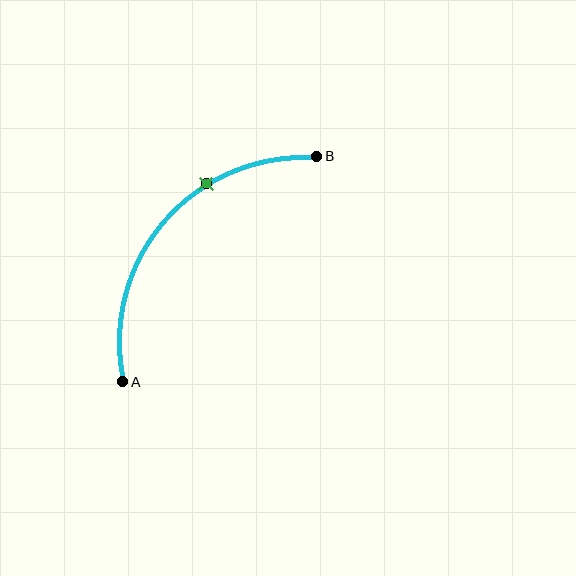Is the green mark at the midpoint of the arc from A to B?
No. The green mark lies on the arc but is closer to endpoint B. The arc midpoint would be at the point on the curve equidistant along the arc from both A and B.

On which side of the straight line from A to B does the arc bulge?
The arc bulges above and to the left of the straight line connecting A and B.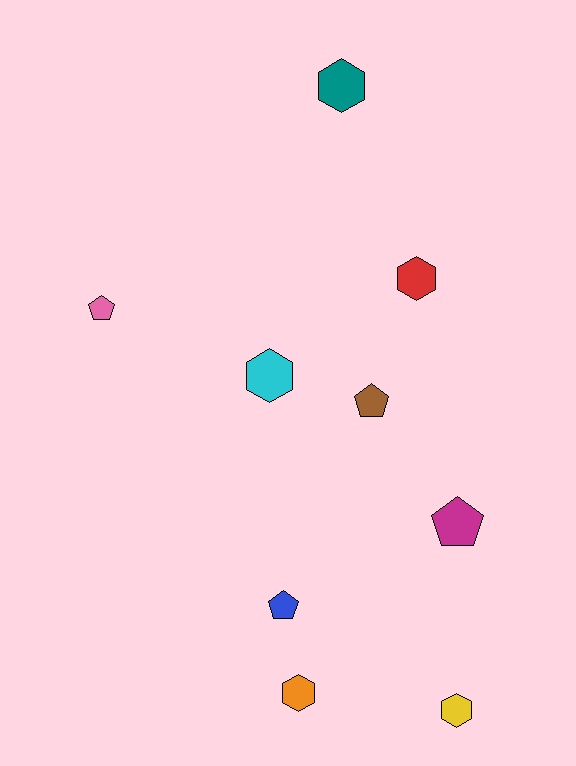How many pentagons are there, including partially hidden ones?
There are 4 pentagons.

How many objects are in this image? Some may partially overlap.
There are 9 objects.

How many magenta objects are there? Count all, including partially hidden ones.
There is 1 magenta object.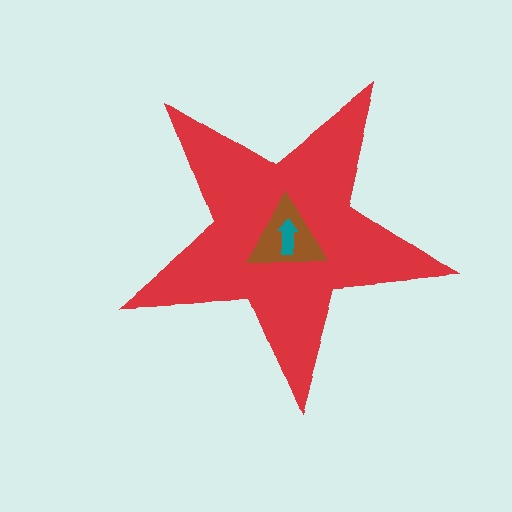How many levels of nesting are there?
3.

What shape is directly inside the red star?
The brown triangle.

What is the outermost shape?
The red star.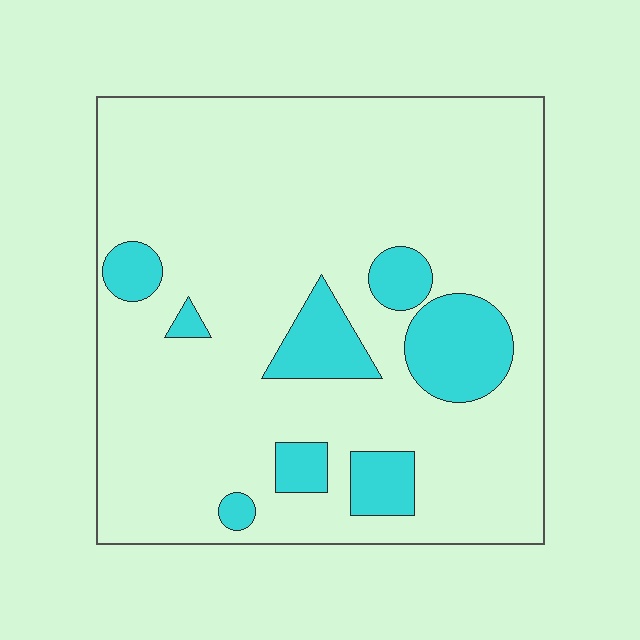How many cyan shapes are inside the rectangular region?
8.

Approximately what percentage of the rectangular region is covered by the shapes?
Approximately 15%.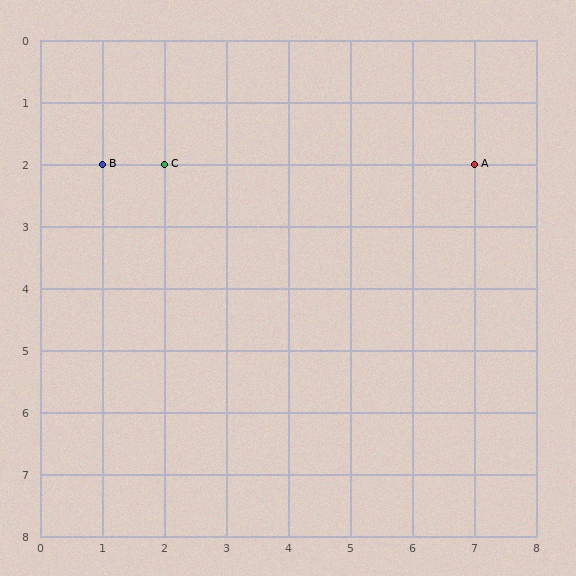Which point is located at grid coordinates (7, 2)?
Point A is at (7, 2).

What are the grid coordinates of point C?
Point C is at grid coordinates (2, 2).